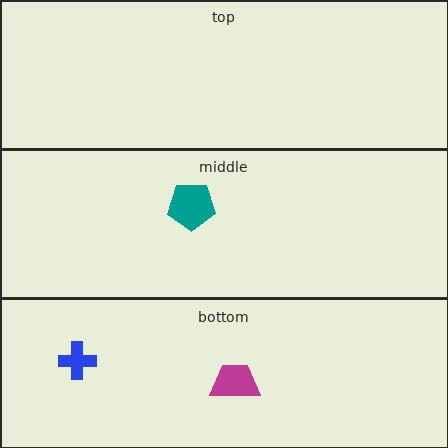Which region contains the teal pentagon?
The middle region.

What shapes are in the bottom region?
The magenta trapezoid, the blue cross.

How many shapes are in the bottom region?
2.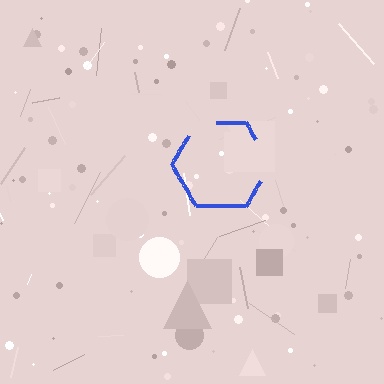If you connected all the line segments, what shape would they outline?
They would outline a hexagon.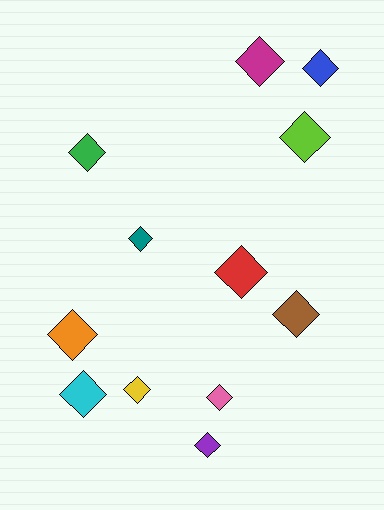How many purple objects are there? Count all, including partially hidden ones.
There is 1 purple object.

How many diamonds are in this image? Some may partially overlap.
There are 12 diamonds.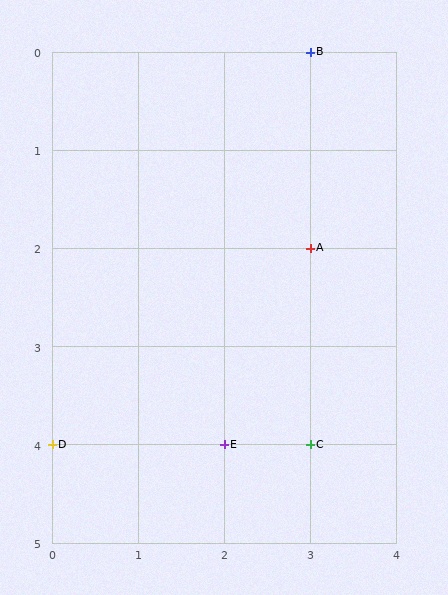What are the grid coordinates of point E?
Point E is at grid coordinates (2, 4).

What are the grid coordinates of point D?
Point D is at grid coordinates (0, 4).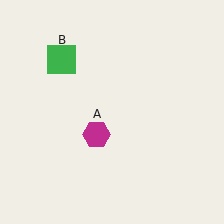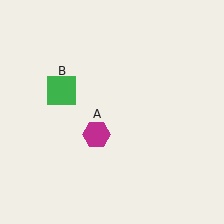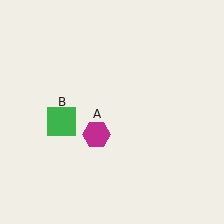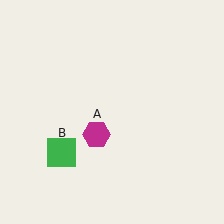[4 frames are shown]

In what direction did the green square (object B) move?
The green square (object B) moved down.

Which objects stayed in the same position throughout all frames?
Magenta hexagon (object A) remained stationary.